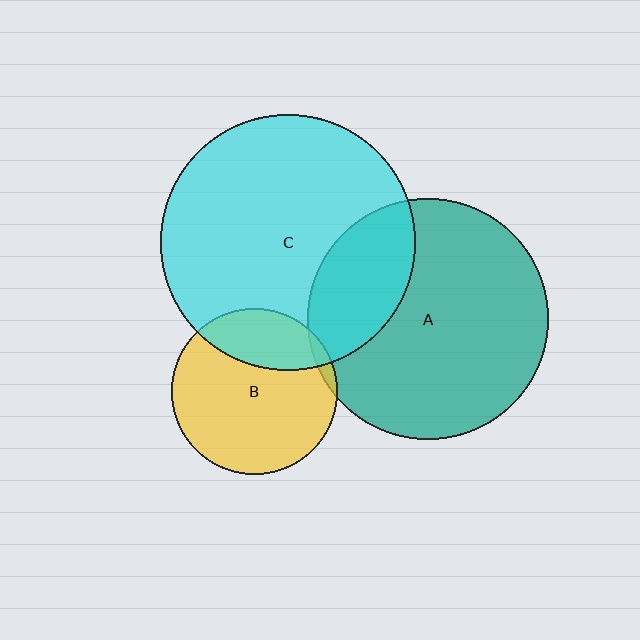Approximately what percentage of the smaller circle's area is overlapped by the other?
Approximately 25%.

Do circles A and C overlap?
Yes.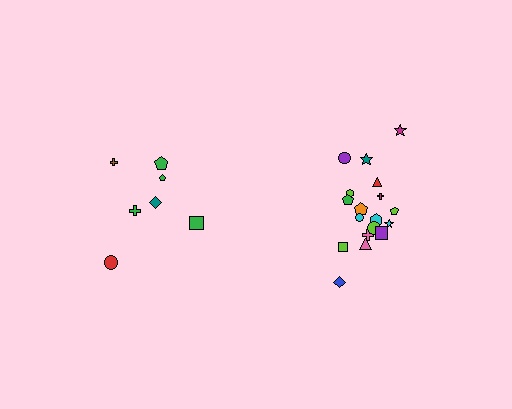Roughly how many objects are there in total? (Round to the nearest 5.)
Roughly 25 objects in total.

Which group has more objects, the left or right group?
The right group.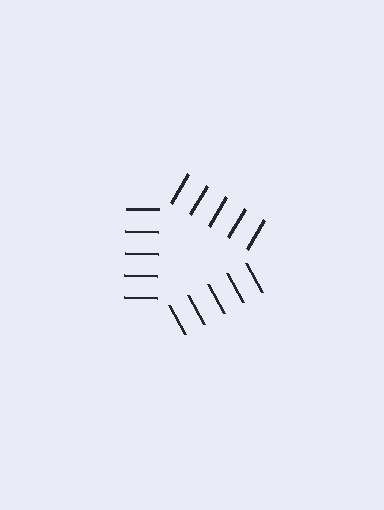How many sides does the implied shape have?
3 sides — the line-ends trace a triangle.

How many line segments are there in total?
15 — 5 along each of the 3 edges.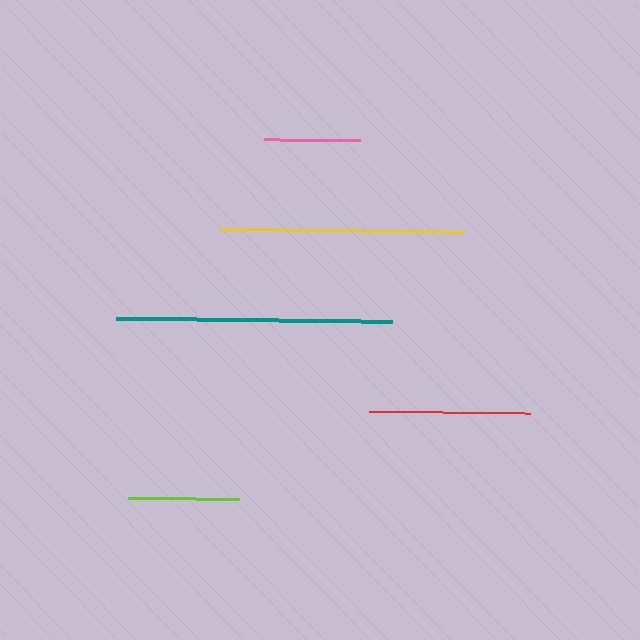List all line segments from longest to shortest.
From longest to shortest: teal, yellow, red, lime, pink.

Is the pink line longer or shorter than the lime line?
The lime line is longer than the pink line.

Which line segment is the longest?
The teal line is the longest at approximately 276 pixels.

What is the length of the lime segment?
The lime segment is approximately 110 pixels long.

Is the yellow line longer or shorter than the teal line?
The teal line is longer than the yellow line.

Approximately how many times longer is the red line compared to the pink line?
The red line is approximately 1.7 times the length of the pink line.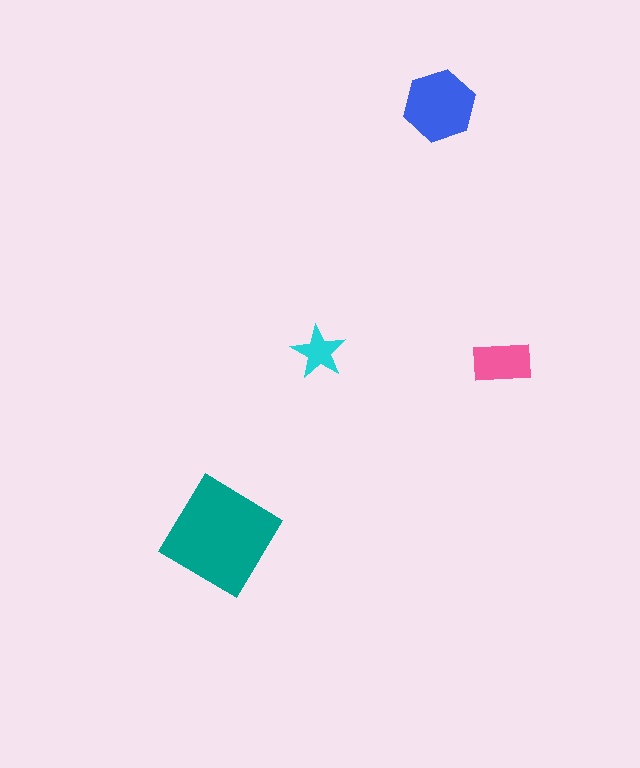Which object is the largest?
The teal diamond.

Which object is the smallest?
The cyan star.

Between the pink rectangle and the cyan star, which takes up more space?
The pink rectangle.